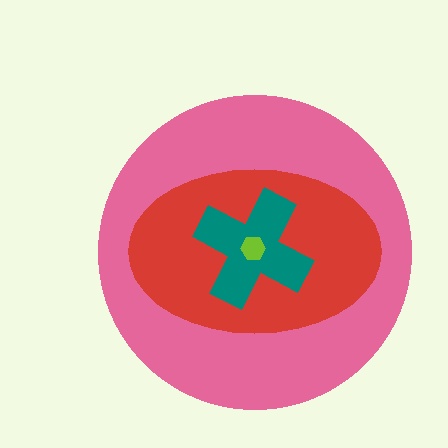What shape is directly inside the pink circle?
The red ellipse.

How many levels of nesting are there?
4.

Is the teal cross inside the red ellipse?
Yes.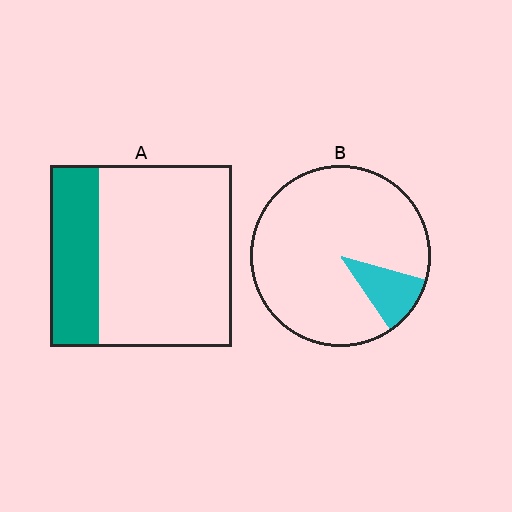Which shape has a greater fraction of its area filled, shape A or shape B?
Shape A.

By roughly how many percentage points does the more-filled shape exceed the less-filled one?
By roughly 15 percentage points (A over B).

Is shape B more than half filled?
No.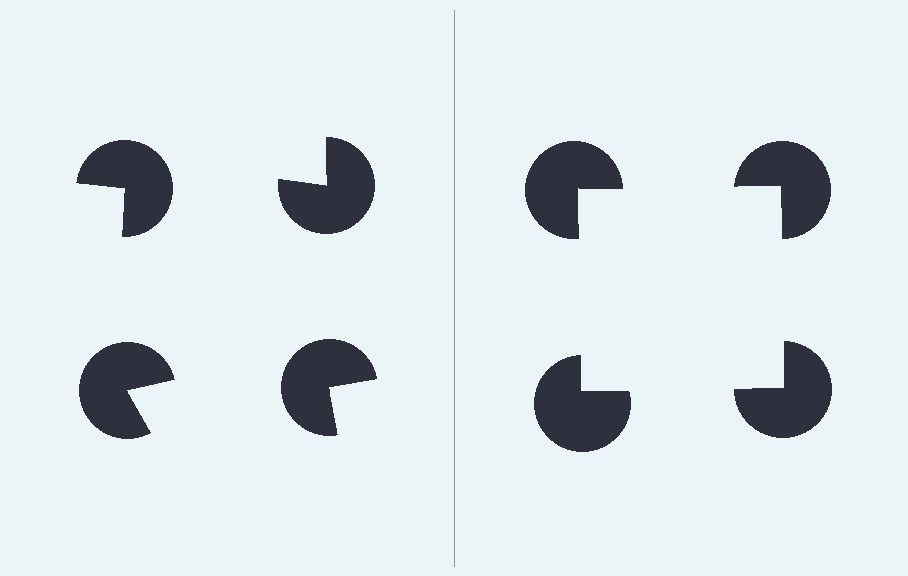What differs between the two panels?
The pac-man discs are positioned identically on both sides; only the wedge orientations differ. On the right they align to a square; on the left they are misaligned.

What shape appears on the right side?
An illusory square.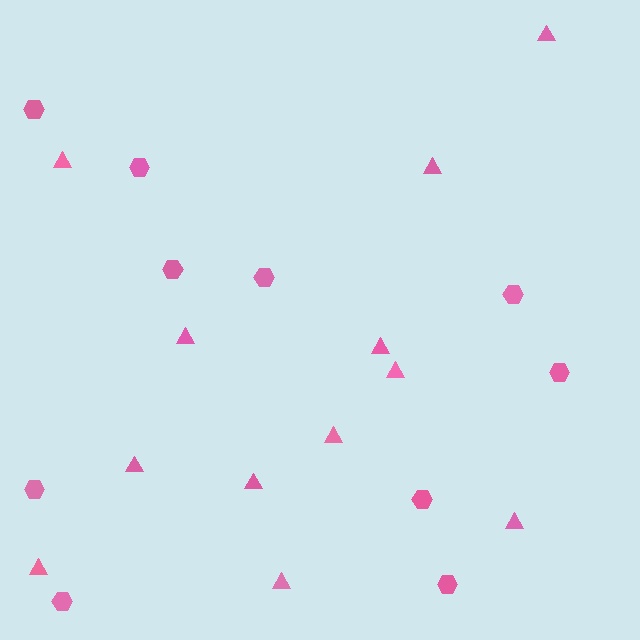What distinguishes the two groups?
There are 2 groups: one group of triangles (12) and one group of hexagons (10).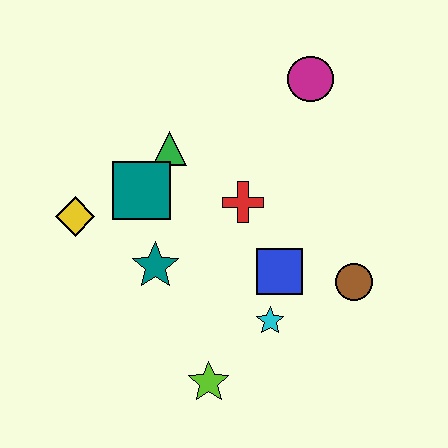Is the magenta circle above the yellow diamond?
Yes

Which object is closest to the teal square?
The green triangle is closest to the teal square.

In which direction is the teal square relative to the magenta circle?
The teal square is to the left of the magenta circle.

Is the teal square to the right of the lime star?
No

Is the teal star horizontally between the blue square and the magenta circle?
No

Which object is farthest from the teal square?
The brown circle is farthest from the teal square.